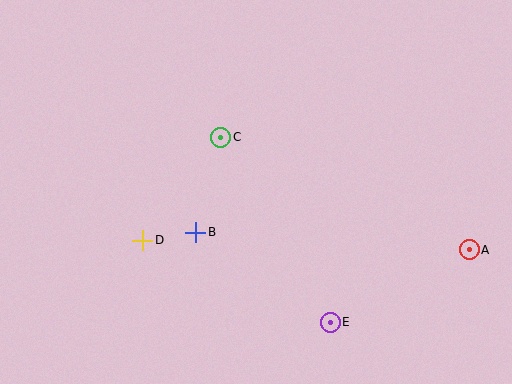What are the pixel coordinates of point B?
Point B is at (196, 232).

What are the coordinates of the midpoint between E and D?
The midpoint between E and D is at (237, 281).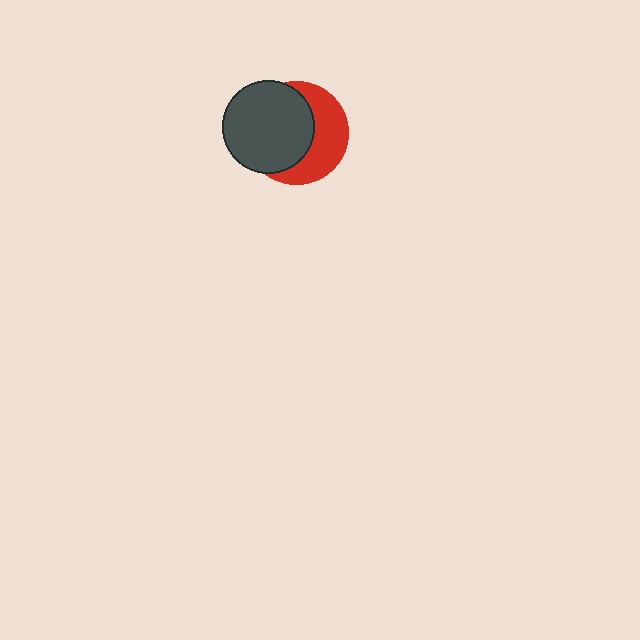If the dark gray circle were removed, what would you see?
You would see the complete red circle.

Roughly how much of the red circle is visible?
A small part of it is visible (roughly 43%).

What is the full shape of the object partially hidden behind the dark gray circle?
The partially hidden object is a red circle.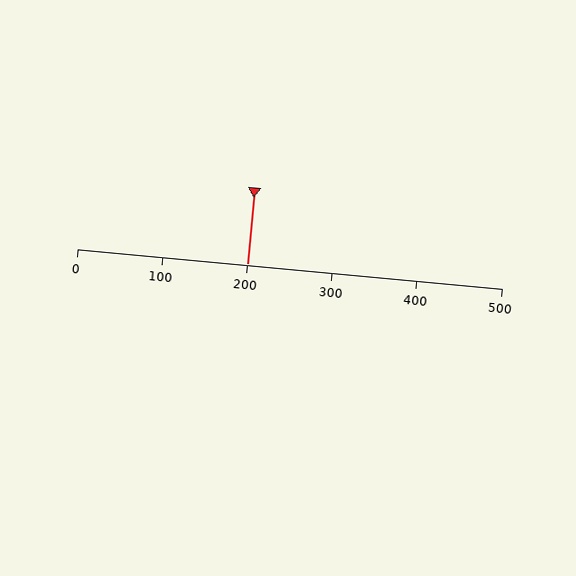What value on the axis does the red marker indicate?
The marker indicates approximately 200.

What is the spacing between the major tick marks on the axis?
The major ticks are spaced 100 apart.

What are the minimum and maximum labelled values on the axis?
The axis runs from 0 to 500.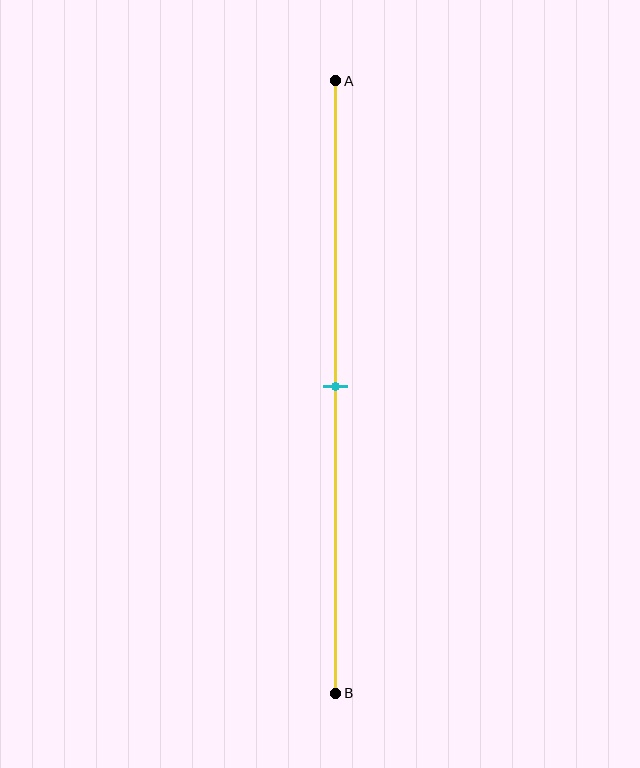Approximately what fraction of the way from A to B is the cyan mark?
The cyan mark is approximately 50% of the way from A to B.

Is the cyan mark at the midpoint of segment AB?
Yes, the mark is approximately at the midpoint.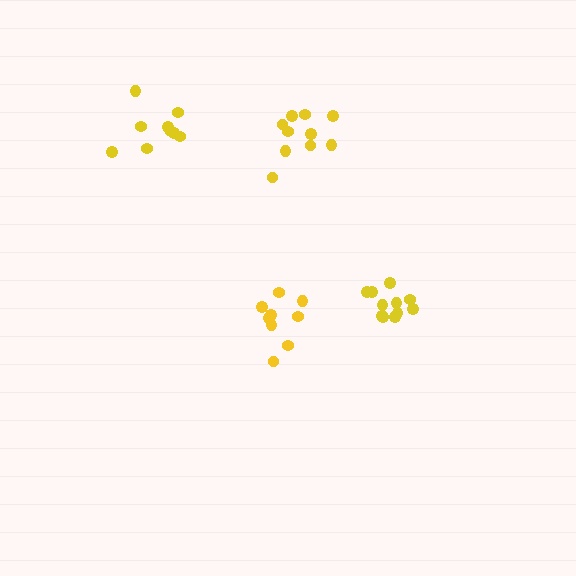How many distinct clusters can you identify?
There are 4 distinct clusters.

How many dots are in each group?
Group 1: 9 dots, Group 2: 10 dots, Group 3: 9 dots, Group 4: 11 dots (39 total).